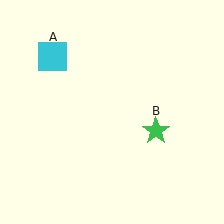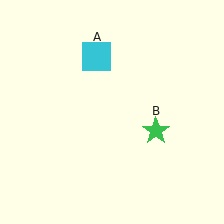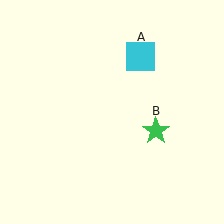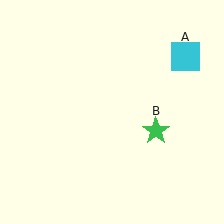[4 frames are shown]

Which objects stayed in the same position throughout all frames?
Green star (object B) remained stationary.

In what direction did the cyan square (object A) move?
The cyan square (object A) moved right.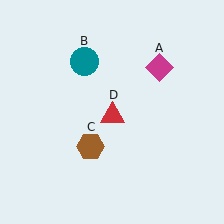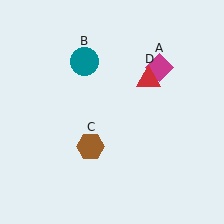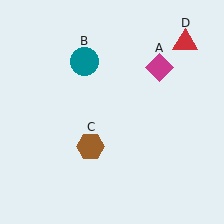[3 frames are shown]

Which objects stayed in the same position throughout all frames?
Magenta diamond (object A) and teal circle (object B) and brown hexagon (object C) remained stationary.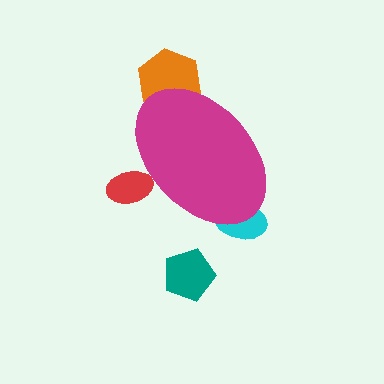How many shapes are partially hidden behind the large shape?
4 shapes are partially hidden.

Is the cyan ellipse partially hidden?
Yes, the cyan ellipse is partially hidden behind the magenta ellipse.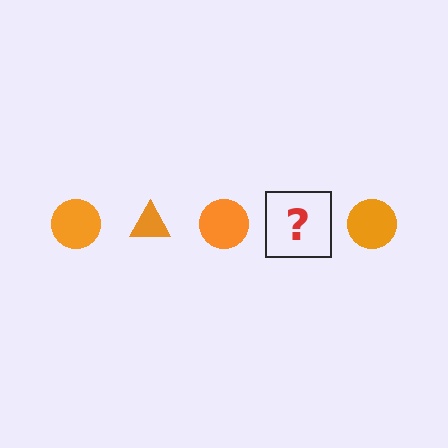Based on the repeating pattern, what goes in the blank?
The blank should be an orange triangle.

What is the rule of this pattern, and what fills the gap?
The rule is that the pattern cycles through circle, triangle shapes in orange. The gap should be filled with an orange triangle.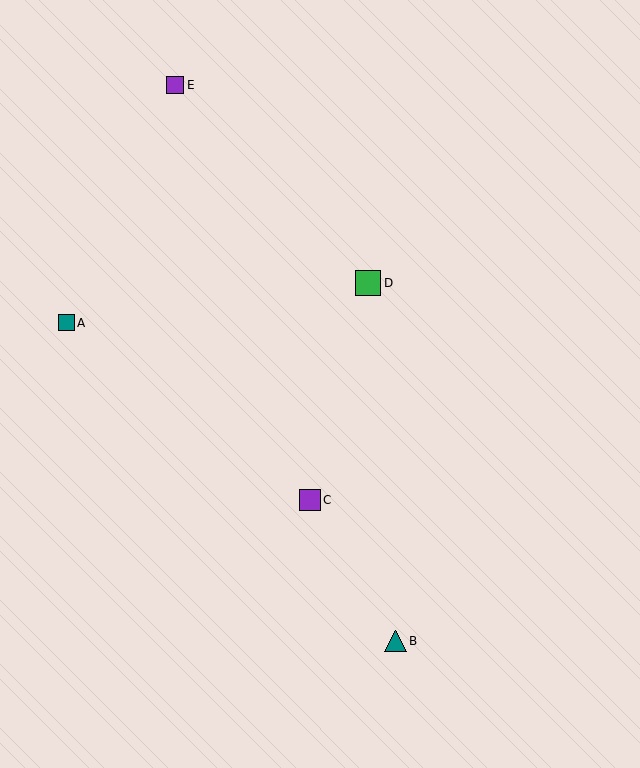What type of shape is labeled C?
Shape C is a purple square.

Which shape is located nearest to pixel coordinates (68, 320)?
The teal square (labeled A) at (66, 323) is nearest to that location.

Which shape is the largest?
The green square (labeled D) is the largest.